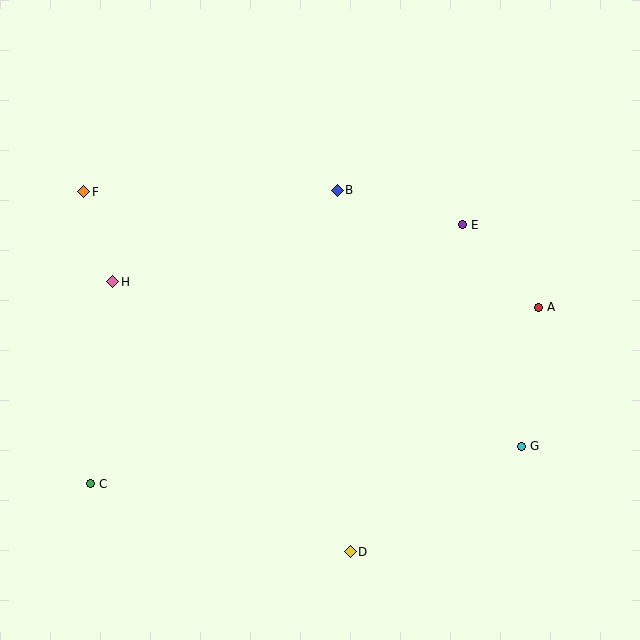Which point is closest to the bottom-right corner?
Point G is closest to the bottom-right corner.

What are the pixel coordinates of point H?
Point H is at (113, 282).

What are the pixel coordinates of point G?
Point G is at (522, 446).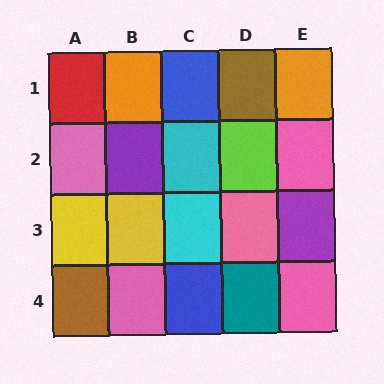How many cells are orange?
2 cells are orange.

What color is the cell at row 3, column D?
Pink.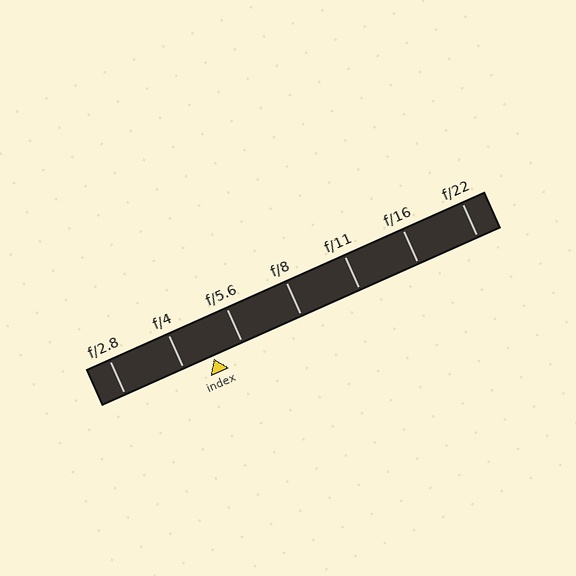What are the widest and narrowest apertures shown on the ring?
The widest aperture shown is f/2.8 and the narrowest is f/22.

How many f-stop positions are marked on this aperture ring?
There are 7 f-stop positions marked.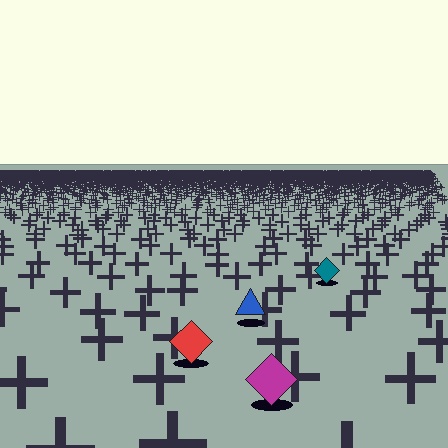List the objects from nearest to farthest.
From nearest to farthest: the magenta diamond, the red diamond, the blue triangle, the teal diamond.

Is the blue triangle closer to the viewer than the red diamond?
No. The red diamond is closer — you can tell from the texture gradient: the ground texture is coarser near it.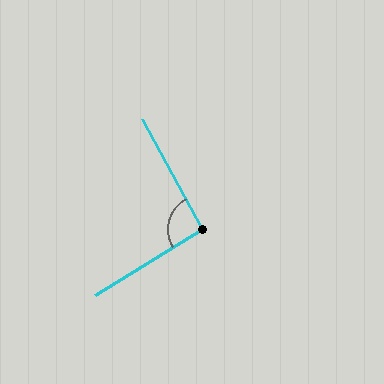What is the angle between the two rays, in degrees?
Approximately 93 degrees.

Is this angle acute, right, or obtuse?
It is approximately a right angle.